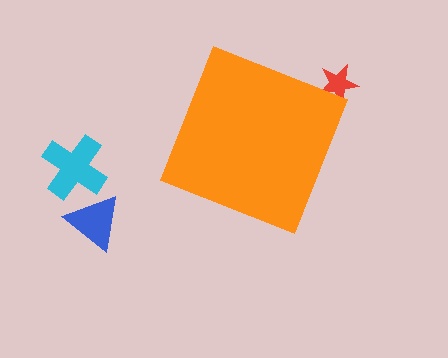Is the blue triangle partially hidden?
No, the blue triangle is fully visible.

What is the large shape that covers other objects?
An orange diamond.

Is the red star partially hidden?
Yes, the red star is partially hidden behind the orange diamond.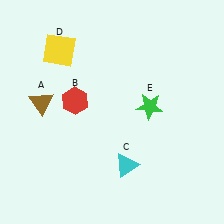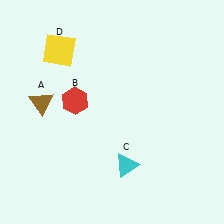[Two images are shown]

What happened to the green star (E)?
The green star (E) was removed in Image 2. It was in the top-right area of Image 1.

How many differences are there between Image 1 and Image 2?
There is 1 difference between the two images.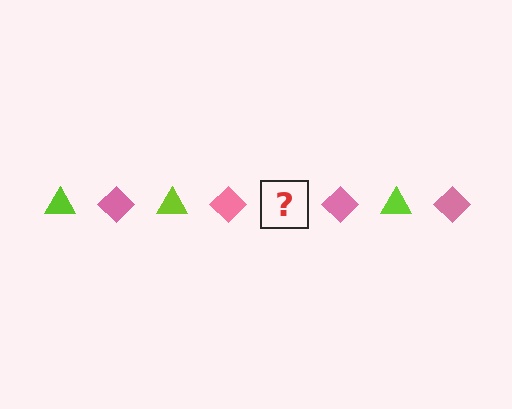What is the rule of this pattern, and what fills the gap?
The rule is that the pattern alternates between lime triangle and pink diamond. The gap should be filled with a lime triangle.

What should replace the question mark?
The question mark should be replaced with a lime triangle.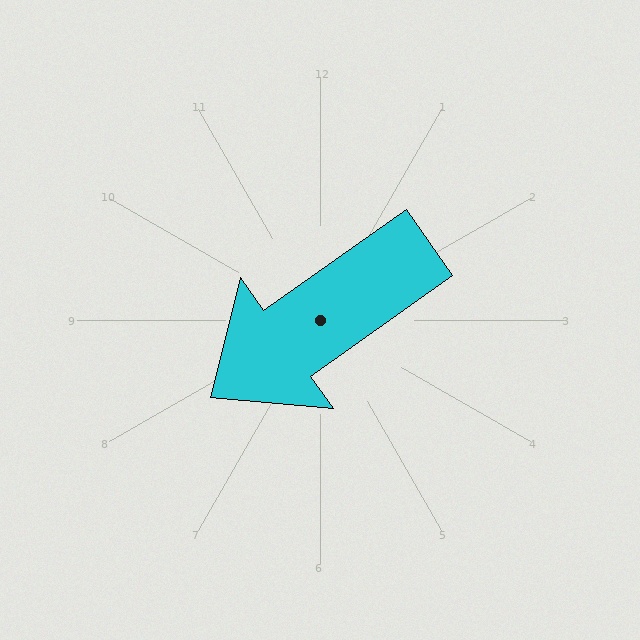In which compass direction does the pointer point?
Southwest.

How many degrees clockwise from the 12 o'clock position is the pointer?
Approximately 235 degrees.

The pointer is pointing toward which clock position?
Roughly 8 o'clock.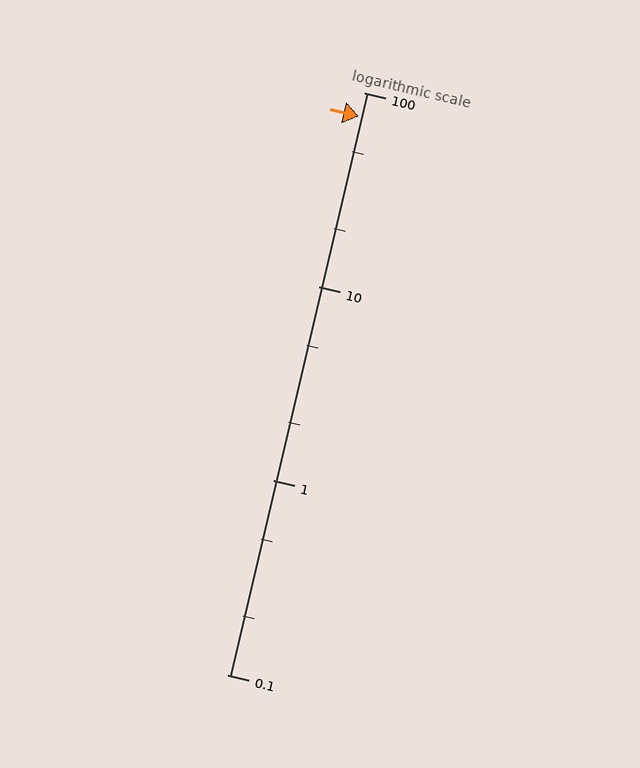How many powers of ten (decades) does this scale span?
The scale spans 3 decades, from 0.1 to 100.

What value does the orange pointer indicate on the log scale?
The pointer indicates approximately 75.